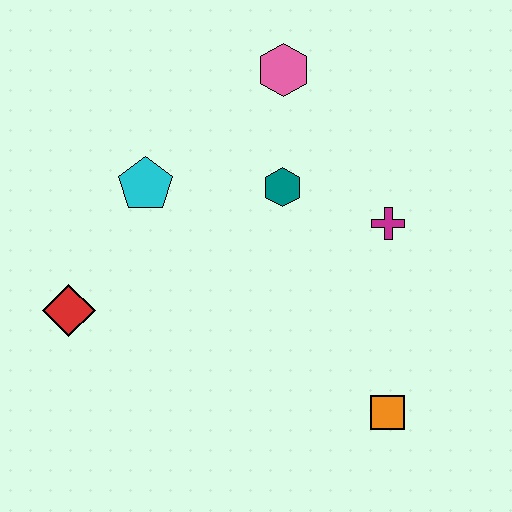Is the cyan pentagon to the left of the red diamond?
No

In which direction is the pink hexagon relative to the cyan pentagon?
The pink hexagon is to the right of the cyan pentagon.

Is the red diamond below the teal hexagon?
Yes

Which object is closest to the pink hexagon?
The teal hexagon is closest to the pink hexagon.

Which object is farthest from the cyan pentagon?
The orange square is farthest from the cyan pentagon.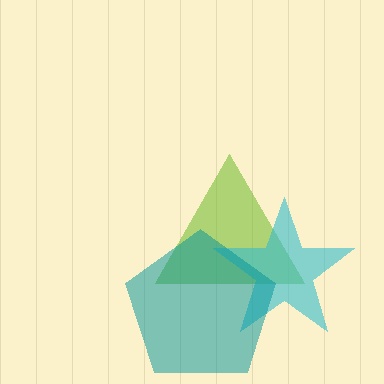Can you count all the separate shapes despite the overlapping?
Yes, there are 3 separate shapes.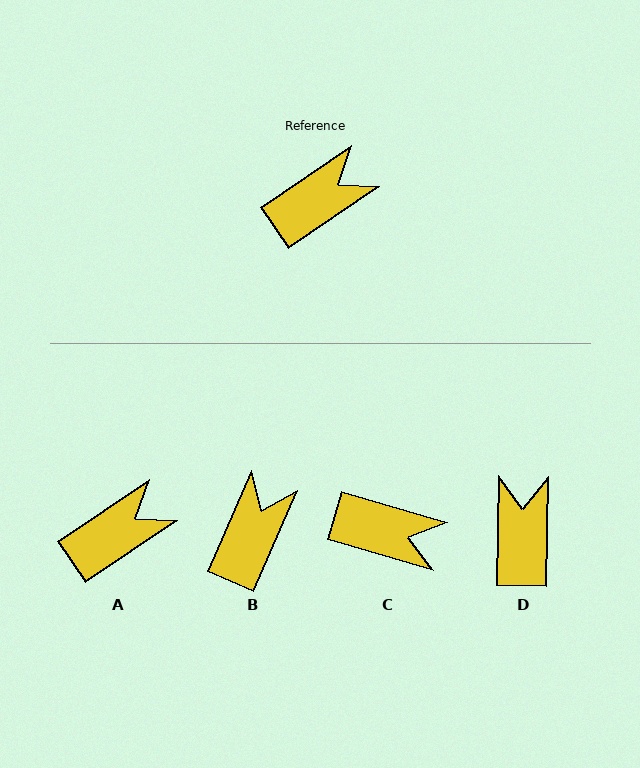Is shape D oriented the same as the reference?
No, it is off by about 55 degrees.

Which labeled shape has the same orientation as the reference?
A.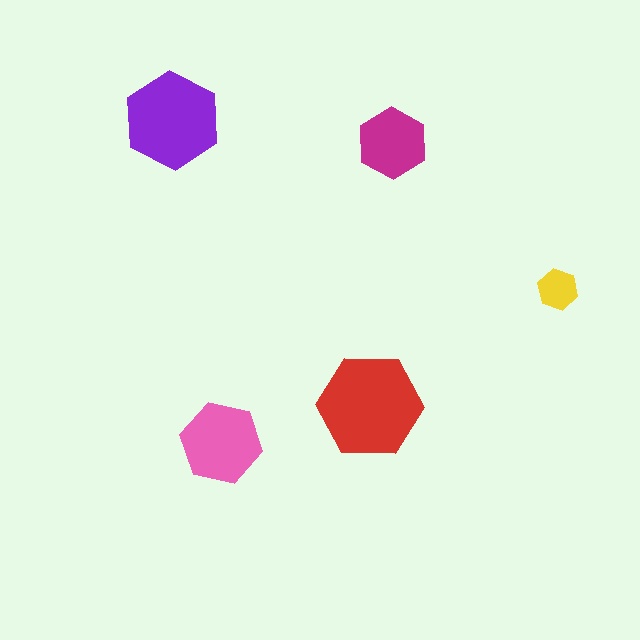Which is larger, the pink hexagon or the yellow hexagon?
The pink one.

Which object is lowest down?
The pink hexagon is bottommost.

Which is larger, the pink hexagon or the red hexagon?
The red one.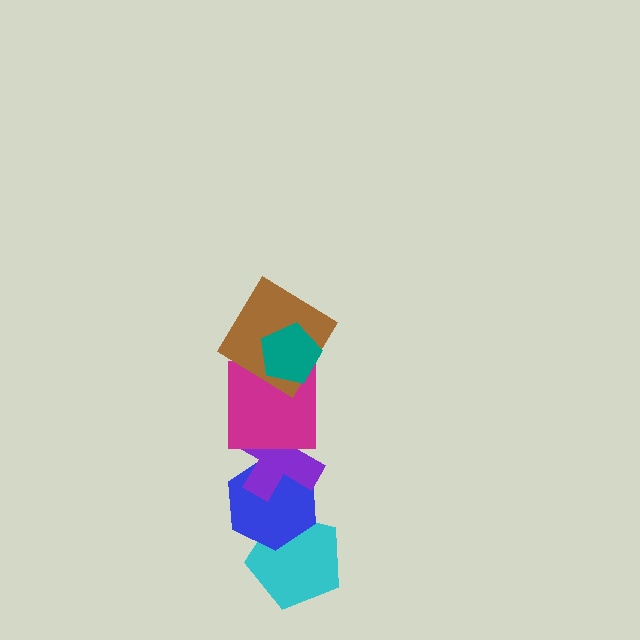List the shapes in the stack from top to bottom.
From top to bottom: the teal pentagon, the brown diamond, the magenta square, the purple cross, the blue hexagon, the cyan pentagon.